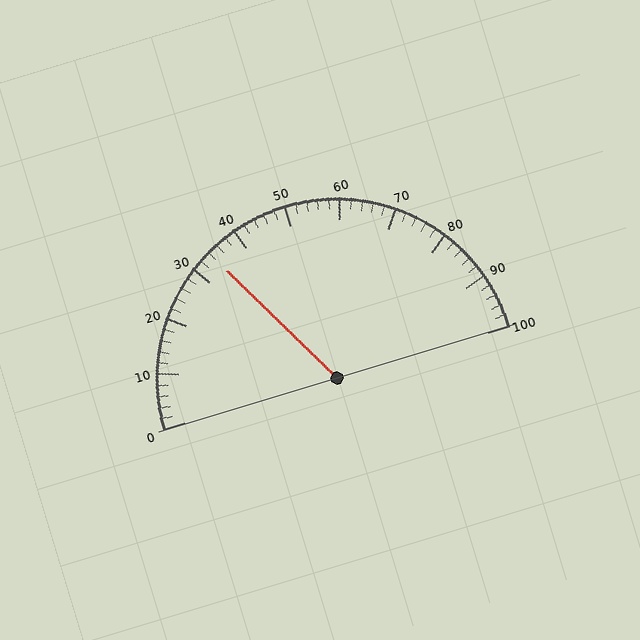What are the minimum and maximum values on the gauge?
The gauge ranges from 0 to 100.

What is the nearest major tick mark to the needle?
The nearest major tick mark is 30.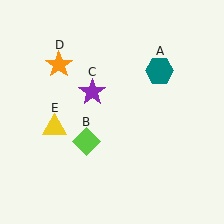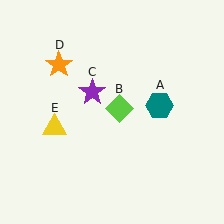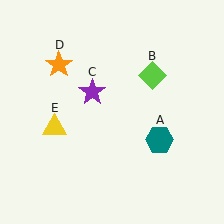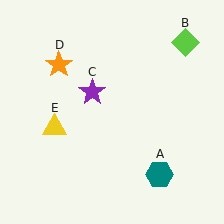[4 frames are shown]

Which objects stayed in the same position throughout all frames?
Purple star (object C) and orange star (object D) and yellow triangle (object E) remained stationary.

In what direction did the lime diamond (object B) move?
The lime diamond (object B) moved up and to the right.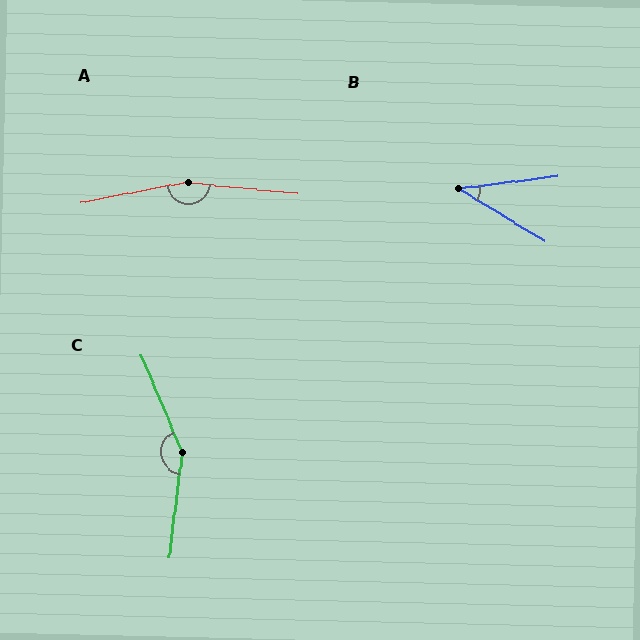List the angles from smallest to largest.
B (38°), C (150°), A (163°).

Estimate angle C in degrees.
Approximately 150 degrees.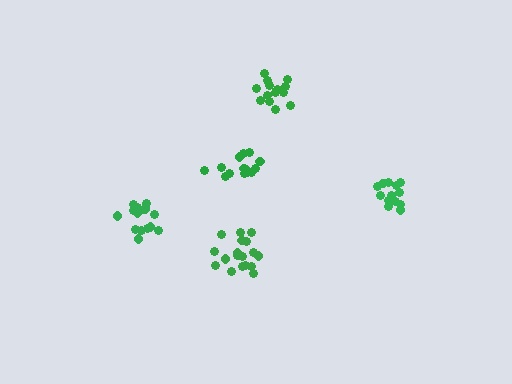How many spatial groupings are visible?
There are 5 spatial groupings.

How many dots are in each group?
Group 1: 14 dots, Group 2: 18 dots, Group 3: 13 dots, Group 4: 14 dots, Group 5: 16 dots (75 total).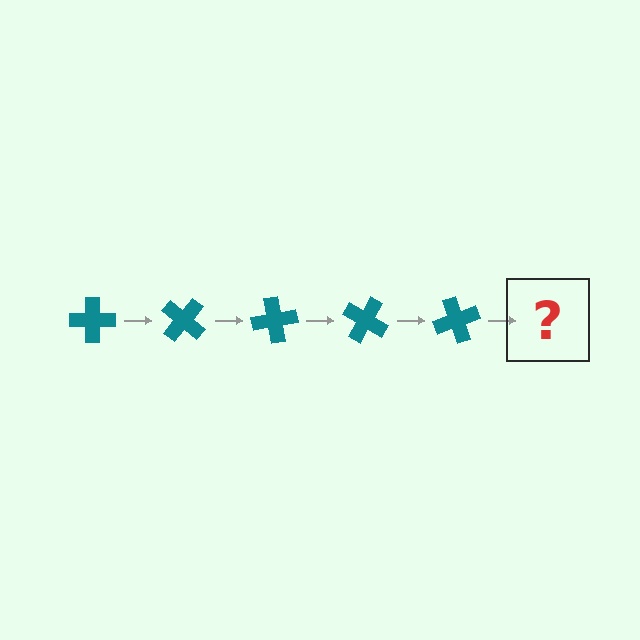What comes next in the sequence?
The next element should be a teal cross rotated 200 degrees.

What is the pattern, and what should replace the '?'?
The pattern is that the cross rotates 40 degrees each step. The '?' should be a teal cross rotated 200 degrees.